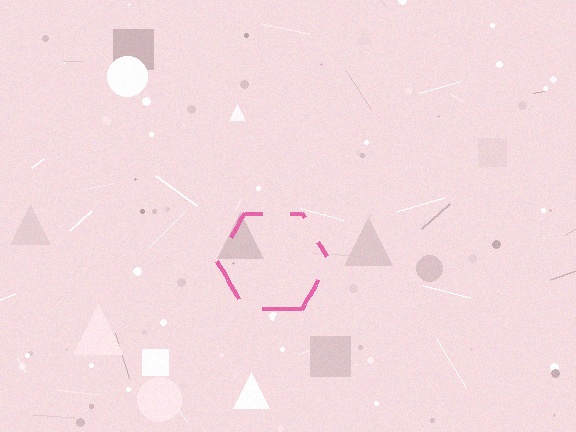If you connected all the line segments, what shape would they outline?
They would outline a hexagon.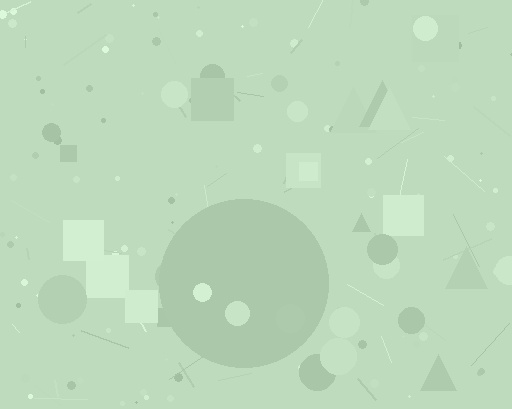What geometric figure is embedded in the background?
A circle is embedded in the background.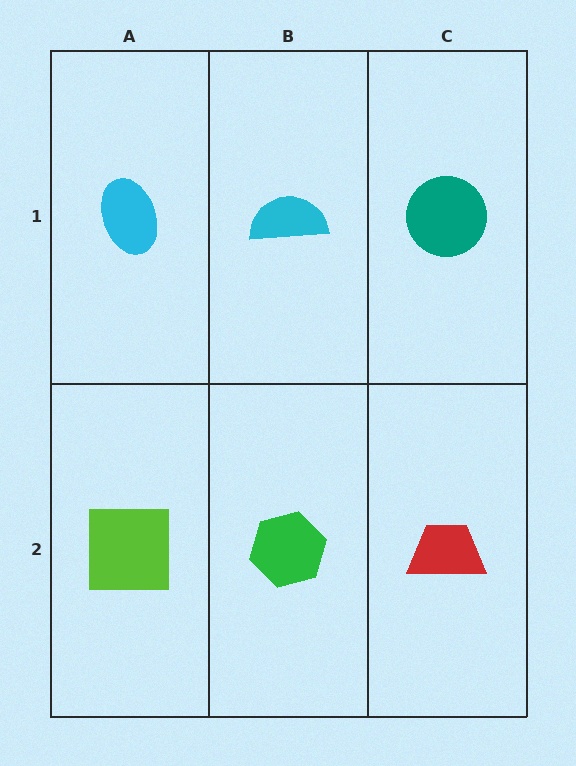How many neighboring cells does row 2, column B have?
3.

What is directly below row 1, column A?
A lime square.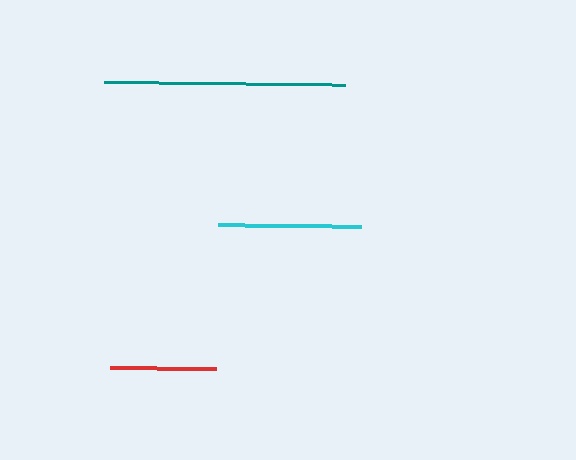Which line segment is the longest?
The teal line is the longest at approximately 241 pixels.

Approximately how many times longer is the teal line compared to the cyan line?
The teal line is approximately 1.7 times the length of the cyan line.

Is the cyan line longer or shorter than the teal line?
The teal line is longer than the cyan line.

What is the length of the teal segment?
The teal segment is approximately 241 pixels long.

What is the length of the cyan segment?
The cyan segment is approximately 142 pixels long.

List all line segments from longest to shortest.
From longest to shortest: teal, cyan, red.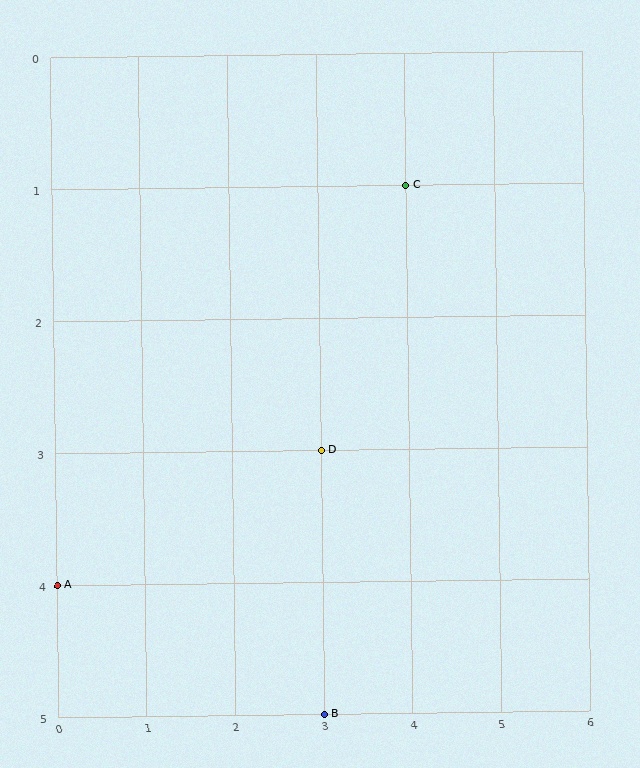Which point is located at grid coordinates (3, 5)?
Point B is at (3, 5).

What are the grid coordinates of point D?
Point D is at grid coordinates (3, 3).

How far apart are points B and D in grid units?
Points B and D are 2 rows apart.